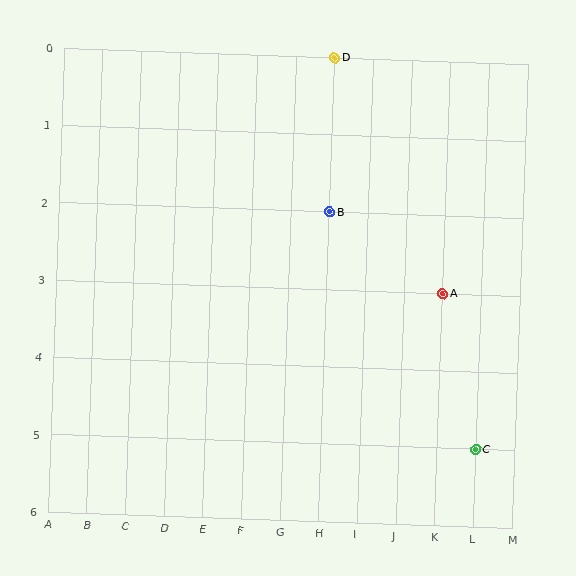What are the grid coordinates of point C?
Point C is at grid coordinates (L, 5).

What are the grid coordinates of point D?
Point D is at grid coordinates (H, 0).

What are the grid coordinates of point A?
Point A is at grid coordinates (K, 3).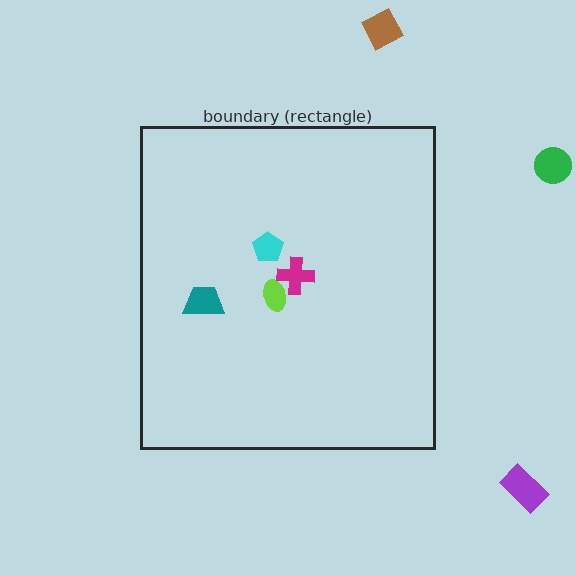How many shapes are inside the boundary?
4 inside, 3 outside.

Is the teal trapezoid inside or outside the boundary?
Inside.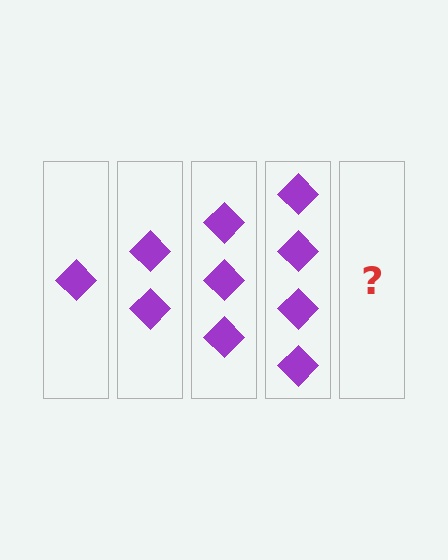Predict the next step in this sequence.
The next step is 5 diamonds.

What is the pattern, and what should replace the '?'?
The pattern is that each step adds one more diamond. The '?' should be 5 diamonds.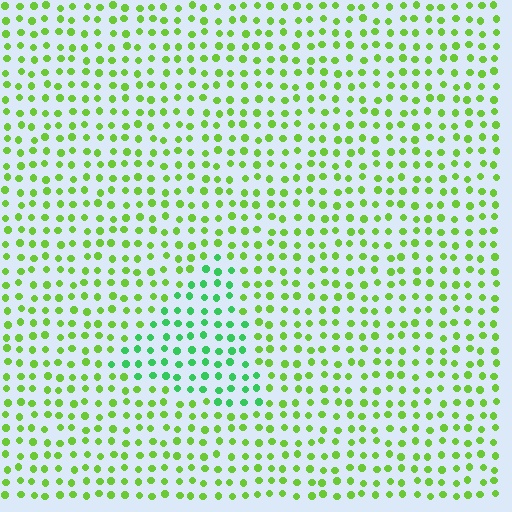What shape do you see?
I see a triangle.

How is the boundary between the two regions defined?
The boundary is defined purely by a slight shift in hue (about 37 degrees). Spacing, size, and orientation are identical on both sides.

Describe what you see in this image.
The image is filled with small lime elements in a uniform arrangement. A triangle-shaped region is visible where the elements are tinted to a slightly different hue, forming a subtle color boundary.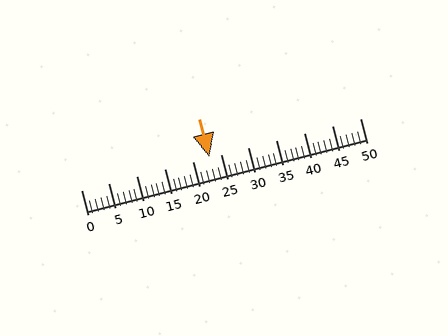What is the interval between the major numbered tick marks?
The major tick marks are spaced 5 units apart.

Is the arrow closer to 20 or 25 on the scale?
The arrow is closer to 25.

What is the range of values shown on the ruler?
The ruler shows values from 0 to 50.